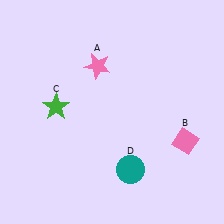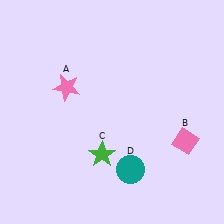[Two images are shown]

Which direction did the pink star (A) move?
The pink star (A) moved left.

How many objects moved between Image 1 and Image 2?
2 objects moved between the two images.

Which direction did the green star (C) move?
The green star (C) moved down.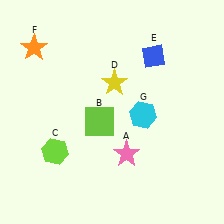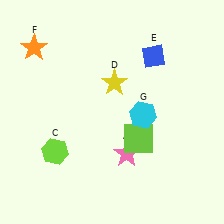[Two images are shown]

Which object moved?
The lime square (B) moved right.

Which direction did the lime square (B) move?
The lime square (B) moved right.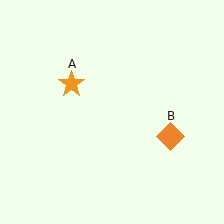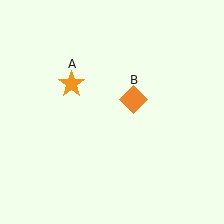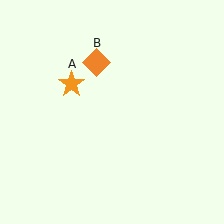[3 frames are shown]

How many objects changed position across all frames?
1 object changed position: orange diamond (object B).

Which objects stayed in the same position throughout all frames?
Orange star (object A) remained stationary.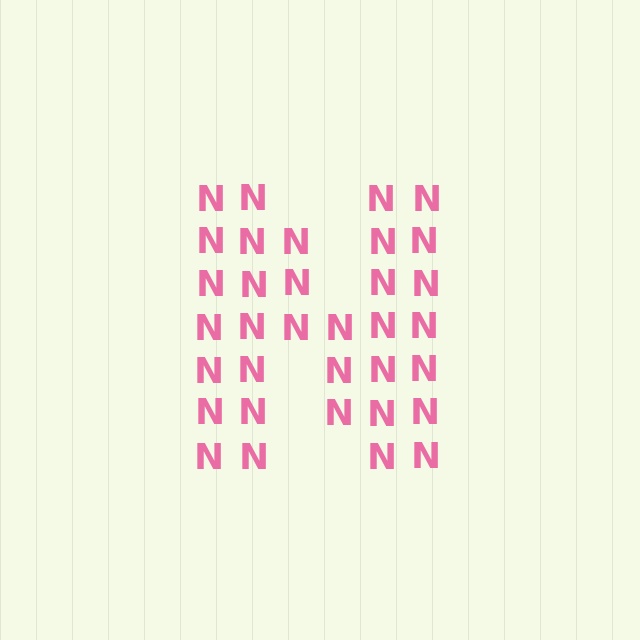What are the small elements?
The small elements are letter N's.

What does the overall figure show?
The overall figure shows the letter N.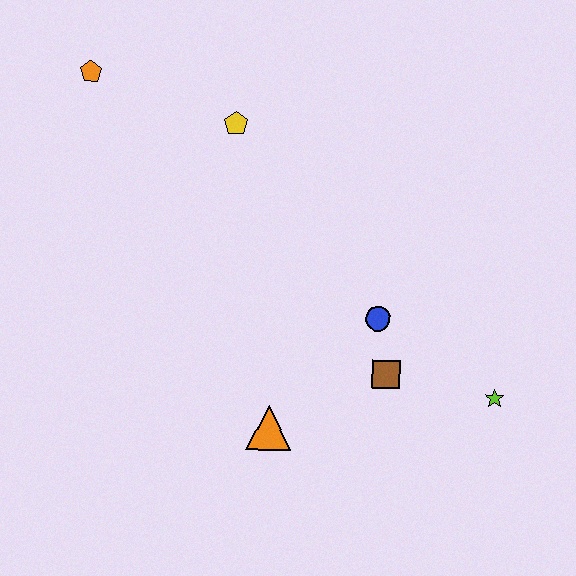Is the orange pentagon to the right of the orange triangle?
No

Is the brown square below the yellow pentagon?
Yes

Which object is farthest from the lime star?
The orange pentagon is farthest from the lime star.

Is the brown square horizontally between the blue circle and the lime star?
Yes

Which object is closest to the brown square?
The blue circle is closest to the brown square.